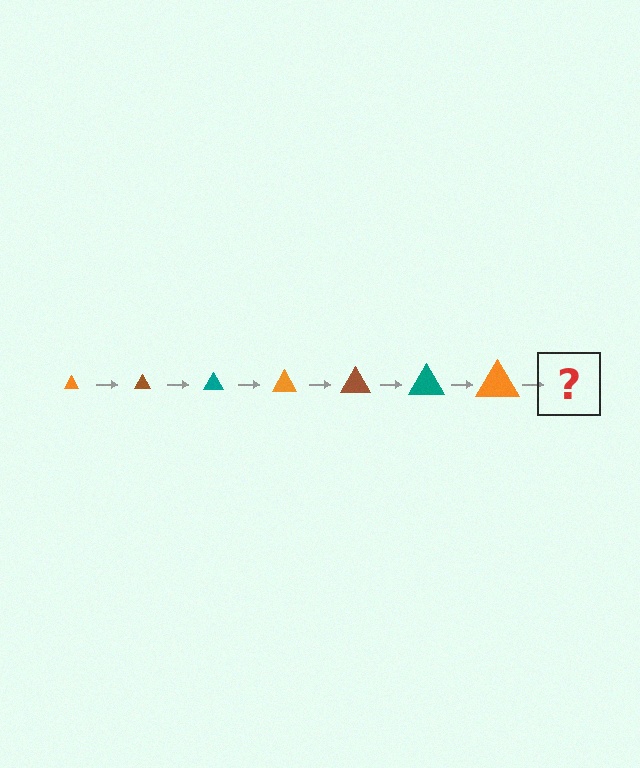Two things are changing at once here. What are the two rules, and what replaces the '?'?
The two rules are that the triangle grows larger each step and the color cycles through orange, brown, and teal. The '?' should be a brown triangle, larger than the previous one.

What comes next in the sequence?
The next element should be a brown triangle, larger than the previous one.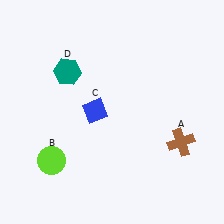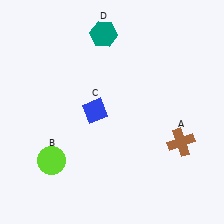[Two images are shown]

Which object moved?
The teal hexagon (D) moved up.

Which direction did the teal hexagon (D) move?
The teal hexagon (D) moved up.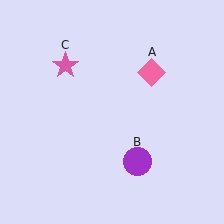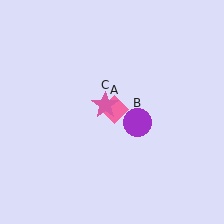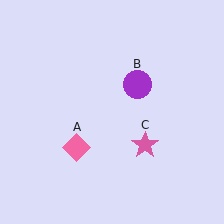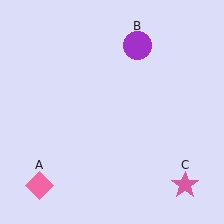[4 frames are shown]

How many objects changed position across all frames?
3 objects changed position: pink diamond (object A), purple circle (object B), pink star (object C).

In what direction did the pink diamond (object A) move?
The pink diamond (object A) moved down and to the left.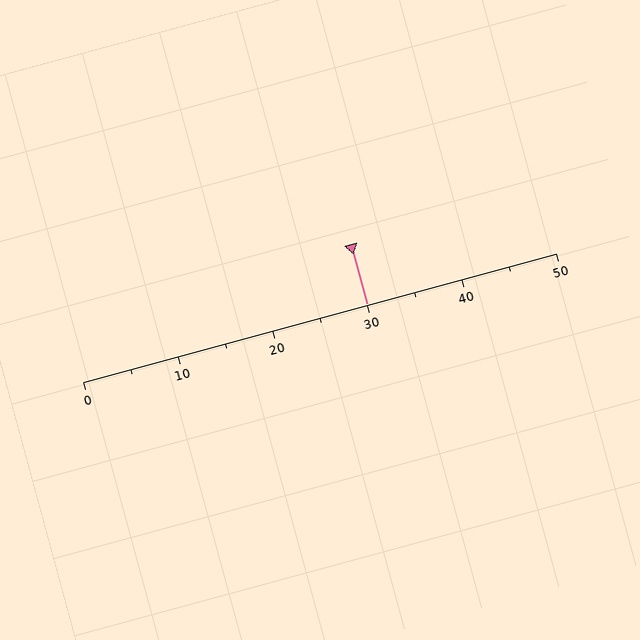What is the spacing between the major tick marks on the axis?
The major ticks are spaced 10 apart.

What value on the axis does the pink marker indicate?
The marker indicates approximately 30.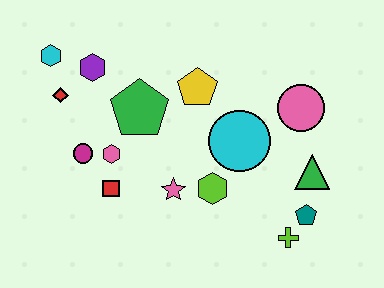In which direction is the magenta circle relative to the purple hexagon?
The magenta circle is below the purple hexagon.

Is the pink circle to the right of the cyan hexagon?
Yes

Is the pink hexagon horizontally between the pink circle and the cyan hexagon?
Yes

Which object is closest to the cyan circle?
The lime hexagon is closest to the cyan circle.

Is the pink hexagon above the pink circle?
No